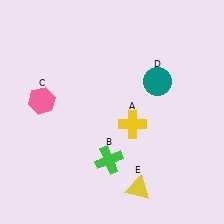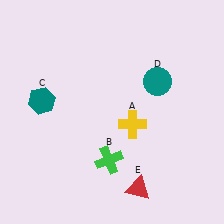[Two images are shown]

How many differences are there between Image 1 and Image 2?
There are 2 differences between the two images.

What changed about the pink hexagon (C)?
In Image 1, C is pink. In Image 2, it changed to teal.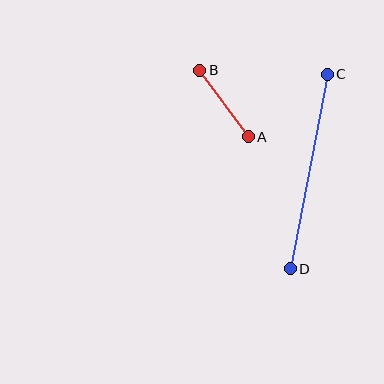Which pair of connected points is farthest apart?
Points C and D are farthest apart.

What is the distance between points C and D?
The distance is approximately 198 pixels.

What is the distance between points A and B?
The distance is approximately 83 pixels.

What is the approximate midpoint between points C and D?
The midpoint is at approximately (309, 171) pixels.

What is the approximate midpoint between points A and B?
The midpoint is at approximately (224, 103) pixels.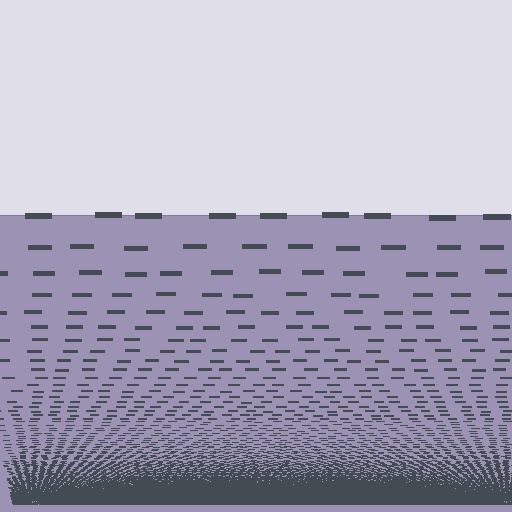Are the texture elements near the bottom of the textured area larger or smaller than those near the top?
Smaller. The gradient is inverted — elements near the bottom are smaller and denser.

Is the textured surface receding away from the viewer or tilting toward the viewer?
The surface appears to tilt toward the viewer. Texture elements get larger and sparser toward the top.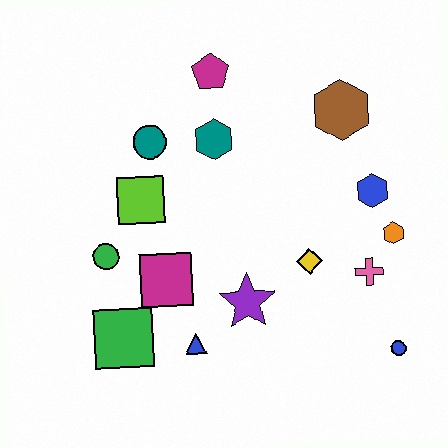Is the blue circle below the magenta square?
Yes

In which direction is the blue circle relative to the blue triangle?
The blue circle is to the right of the blue triangle.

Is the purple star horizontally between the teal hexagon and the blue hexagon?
Yes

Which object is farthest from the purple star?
The magenta pentagon is farthest from the purple star.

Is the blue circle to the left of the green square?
No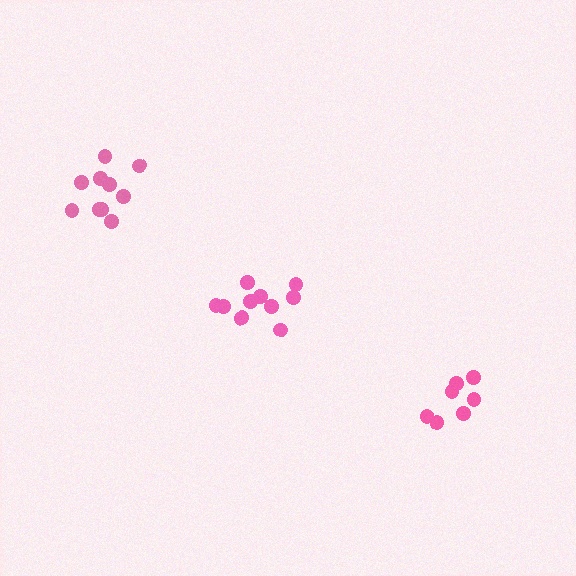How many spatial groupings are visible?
There are 3 spatial groupings.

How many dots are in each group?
Group 1: 10 dots, Group 2: 7 dots, Group 3: 10 dots (27 total).